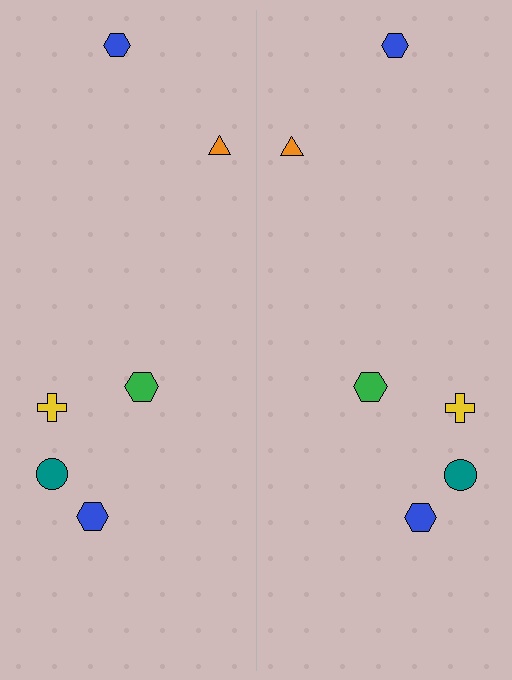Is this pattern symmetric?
Yes, this pattern has bilateral (reflection) symmetry.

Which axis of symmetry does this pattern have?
The pattern has a vertical axis of symmetry running through the center of the image.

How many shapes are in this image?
There are 12 shapes in this image.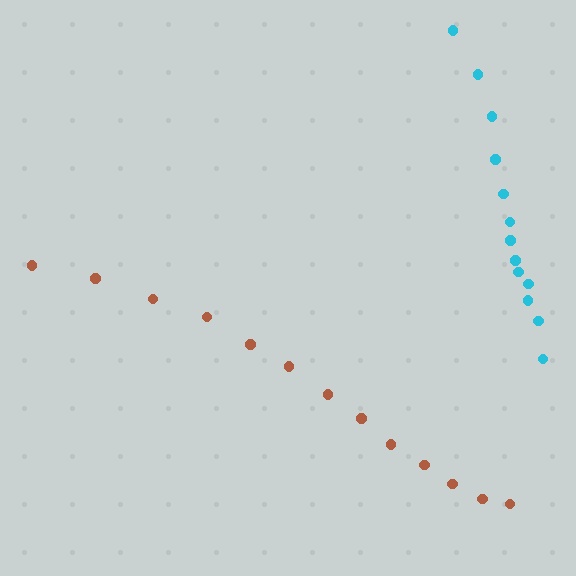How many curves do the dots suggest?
There are 2 distinct paths.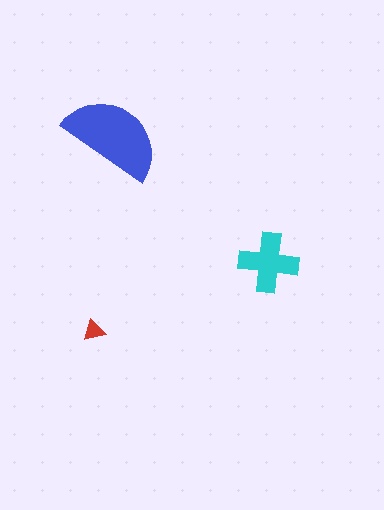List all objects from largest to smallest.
The blue semicircle, the cyan cross, the red triangle.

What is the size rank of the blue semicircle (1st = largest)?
1st.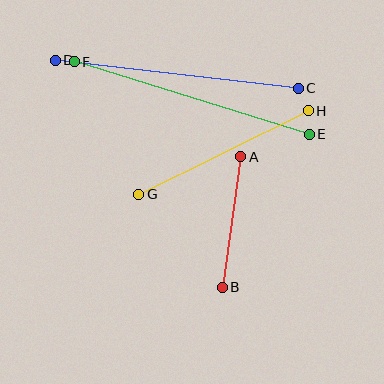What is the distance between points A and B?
The distance is approximately 132 pixels.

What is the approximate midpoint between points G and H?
The midpoint is at approximately (224, 153) pixels.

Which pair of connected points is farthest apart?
Points E and F are farthest apart.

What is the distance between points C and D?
The distance is approximately 244 pixels.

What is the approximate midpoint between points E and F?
The midpoint is at approximately (192, 98) pixels.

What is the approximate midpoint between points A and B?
The midpoint is at approximately (231, 222) pixels.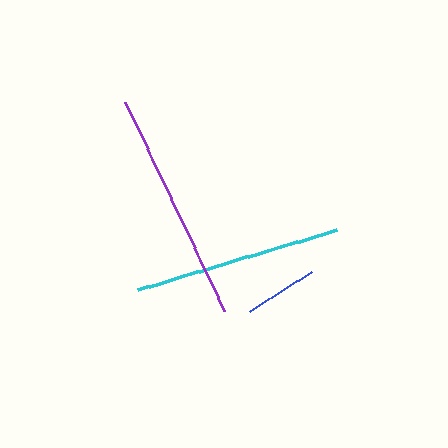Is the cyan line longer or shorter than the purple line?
The purple line is longer than the cyan line.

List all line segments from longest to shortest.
From longest to shortest: purple, cyan, blue.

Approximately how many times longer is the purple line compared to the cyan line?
The purple line is approximately 1.1 times the length of the cyan line.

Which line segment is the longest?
The purple line is the longest at approximately 231 pixels.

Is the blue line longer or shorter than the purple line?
The purple line is longer than the blue line.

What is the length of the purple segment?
The purple segment is approximately 231 pixels long.